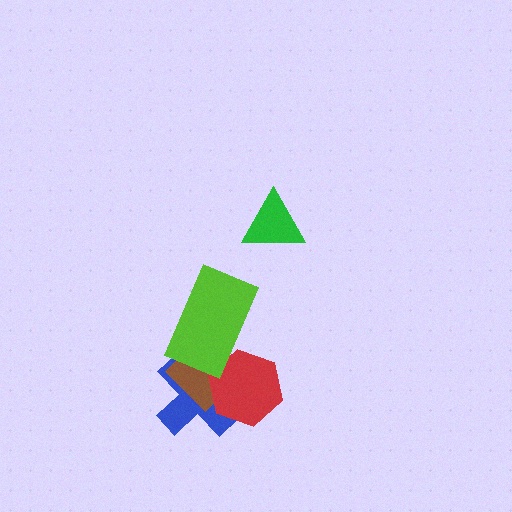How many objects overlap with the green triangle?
0 objects overlap with the green triangle.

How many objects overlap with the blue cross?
3 objects overlap with the blue cross.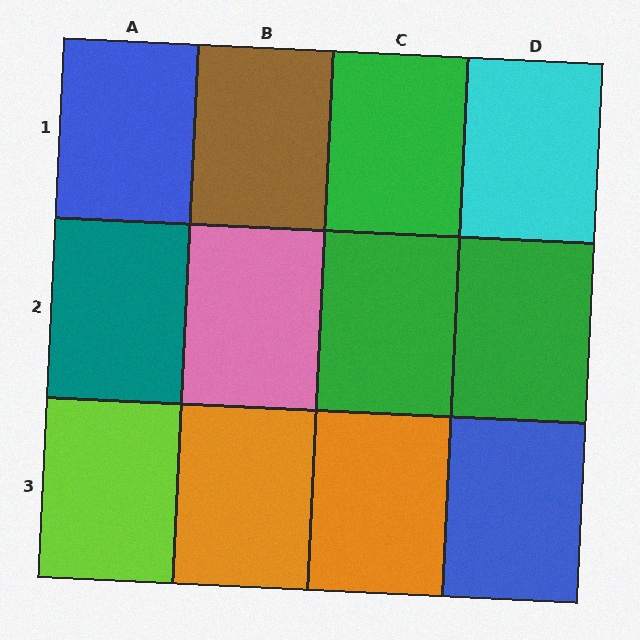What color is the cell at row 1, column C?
Green.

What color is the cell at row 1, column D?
Cyan.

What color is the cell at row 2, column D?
Green.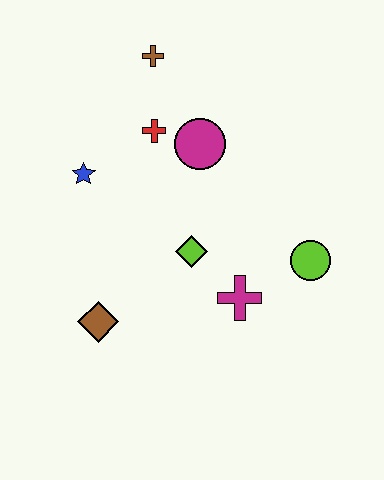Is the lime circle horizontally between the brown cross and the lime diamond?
No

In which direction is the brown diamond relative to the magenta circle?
The brown diamond is below the magenta circle.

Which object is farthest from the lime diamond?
The brown cross is farthest from the lime diamond.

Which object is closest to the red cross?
The magenta circle is closest to the red cross.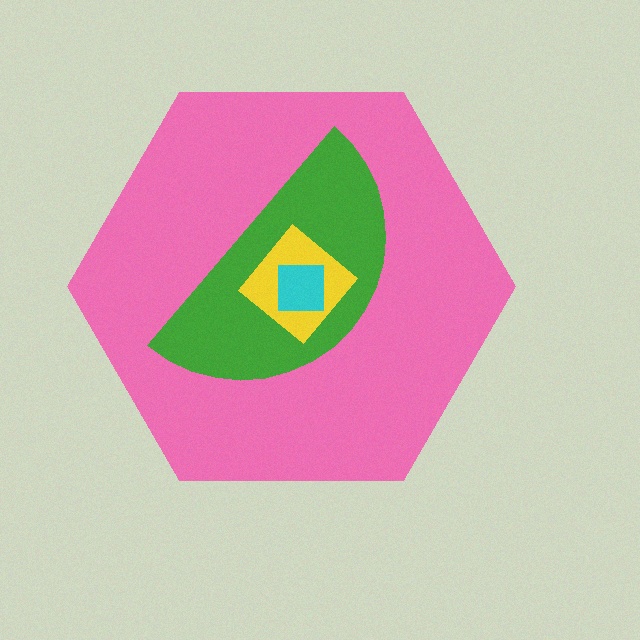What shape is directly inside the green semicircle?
The yellow diamond.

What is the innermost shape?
The cyan square.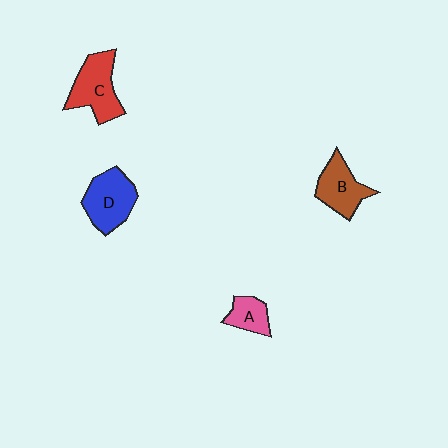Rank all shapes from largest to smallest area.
From largest to smallest: C (red), D (blue), B (brown), A (pink).